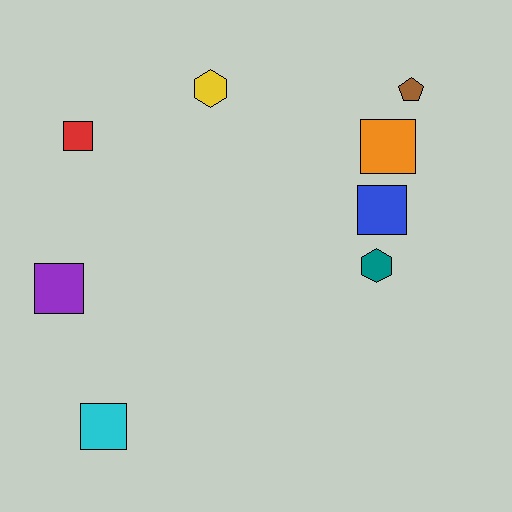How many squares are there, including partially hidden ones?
There are 5 squares.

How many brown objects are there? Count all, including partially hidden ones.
There is 1 brown object.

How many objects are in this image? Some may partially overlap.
There are 8 objects.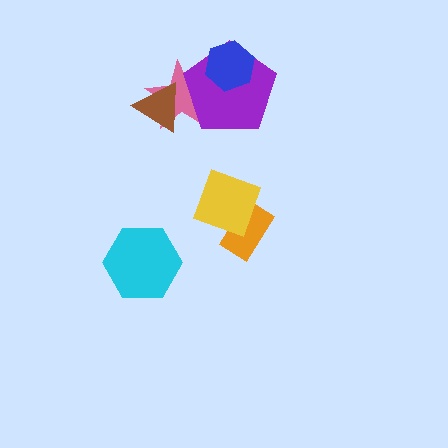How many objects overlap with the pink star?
2 objects overlap with the pink star.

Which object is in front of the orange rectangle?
The yellow diamond is in front of the orange rectangle.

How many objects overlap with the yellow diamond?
1 object overlaps with the yellow diamond.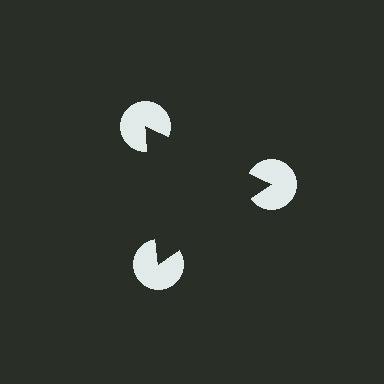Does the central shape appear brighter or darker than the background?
It typically appears slightly darker than the background, even though no actual brightness change is drawn.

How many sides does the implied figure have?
3 sides.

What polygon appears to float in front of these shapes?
An illusory triangle — its edges are inferred from the aligned wedge cuts in the pac-man discs, not physically drawn.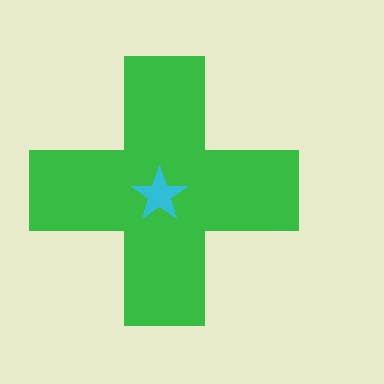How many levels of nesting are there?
2.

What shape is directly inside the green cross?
The cyan star.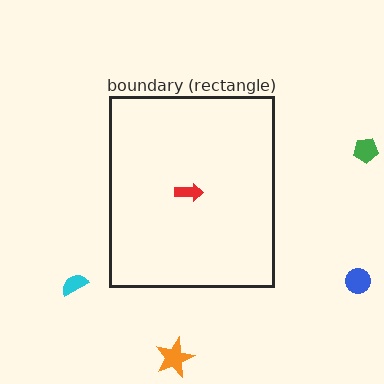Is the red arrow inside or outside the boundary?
Inside.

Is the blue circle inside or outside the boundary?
Outside.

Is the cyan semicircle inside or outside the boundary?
Outside.